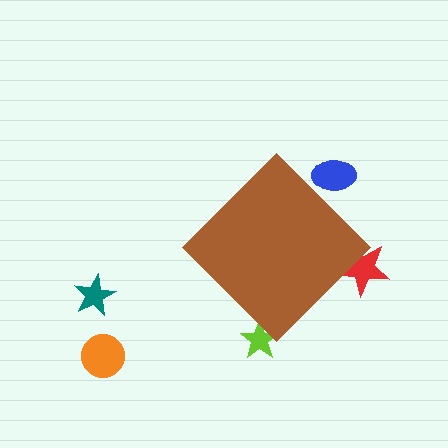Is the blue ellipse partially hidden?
Yes, the blue ellipse is partially hidden behind the brown diamond.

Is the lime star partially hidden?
Yes, the lime star is partially hidden behind the brown diamond.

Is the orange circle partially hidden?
No, the orange circle is fully visible.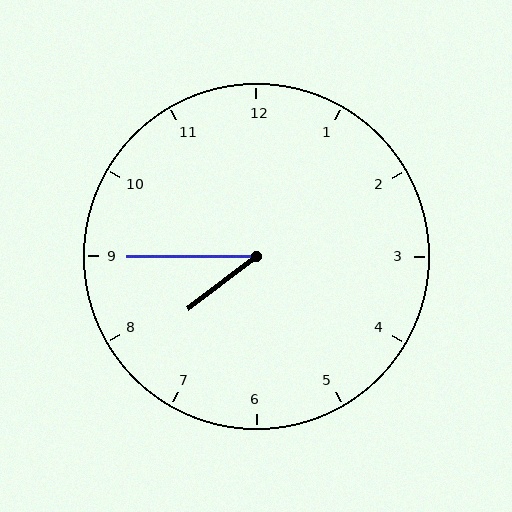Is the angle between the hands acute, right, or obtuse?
It is acute.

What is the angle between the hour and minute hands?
Approximately 38 degrees.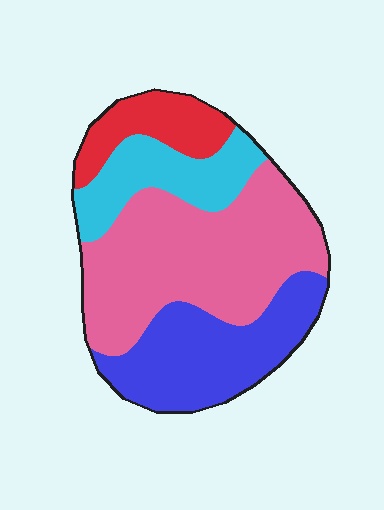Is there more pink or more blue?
Pink.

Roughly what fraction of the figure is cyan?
Cyan covers around 15% of the figure.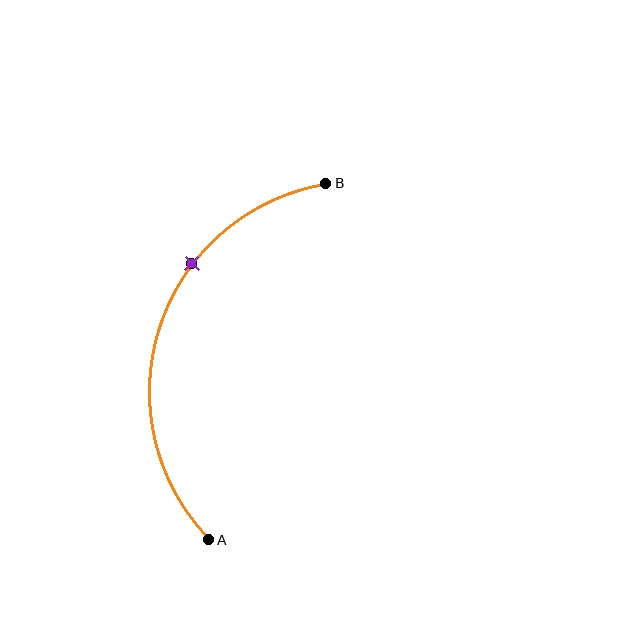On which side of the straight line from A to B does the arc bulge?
The arc bulges to the left of the straight line connecting A and B.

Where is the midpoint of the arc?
The arc midpoint is the point on the curve farthest from the straight line joining A and B. It sits to the left of that line.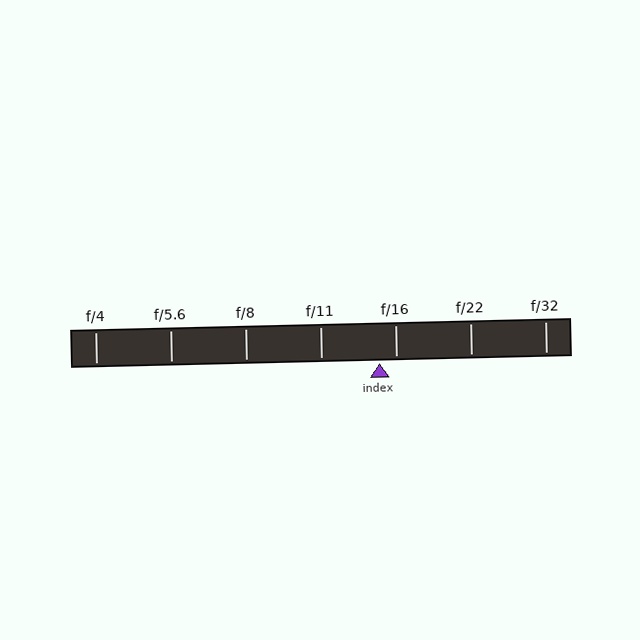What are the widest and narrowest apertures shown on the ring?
The widest aperture shown is f/4 and the narrowest is f/32.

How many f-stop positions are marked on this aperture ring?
There are 7 f-stop positions marked.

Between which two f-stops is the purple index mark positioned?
The index mark is between f/11 and f/16.